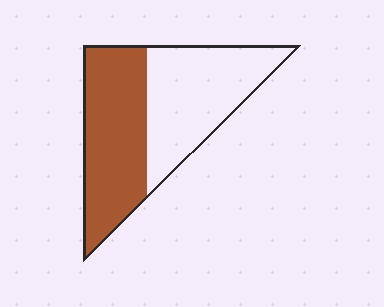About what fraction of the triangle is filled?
About one half (1/2).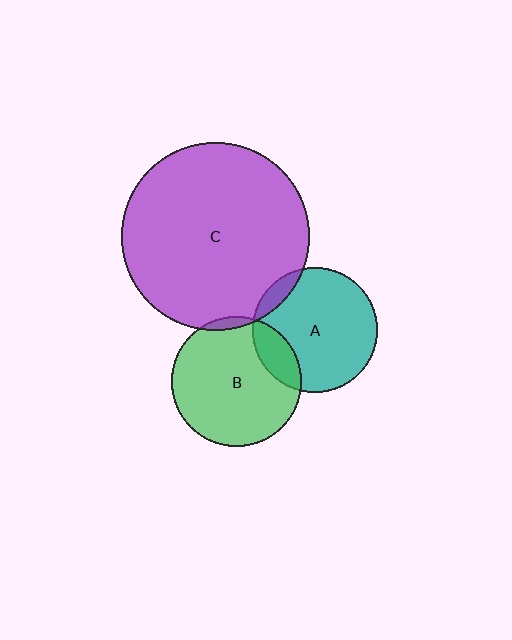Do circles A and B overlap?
Yes.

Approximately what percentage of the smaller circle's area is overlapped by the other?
Approximately 15%.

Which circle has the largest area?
Circle C (purple).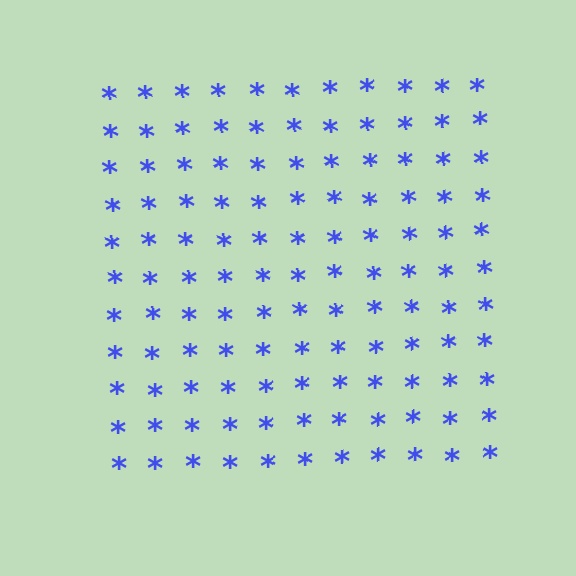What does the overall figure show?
The overall figure shows a square.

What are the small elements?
The small elements are asterisks.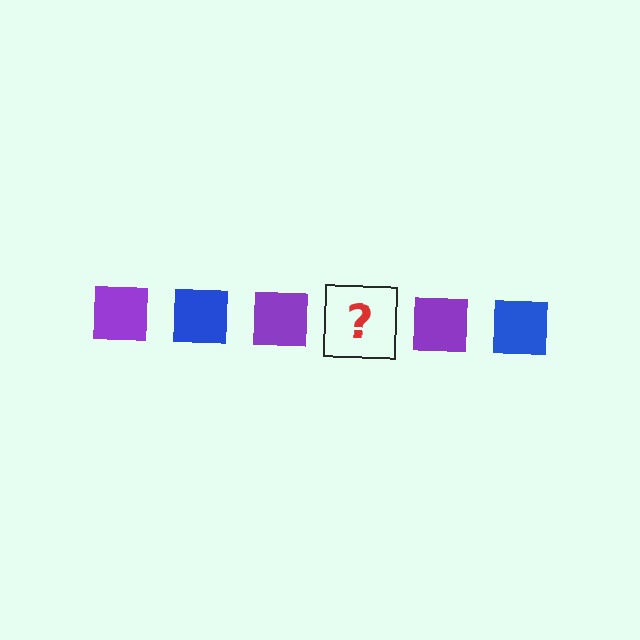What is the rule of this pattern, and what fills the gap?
The rule is that the pattern cycles through purple, blue squares. The gap should be filled with a blue square.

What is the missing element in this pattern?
The missing element is a blue square.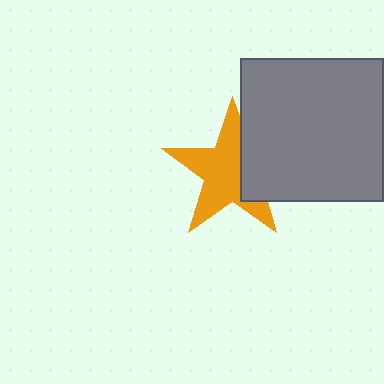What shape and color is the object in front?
The object in front is a gray square.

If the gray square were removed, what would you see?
You would see the complete orange star.